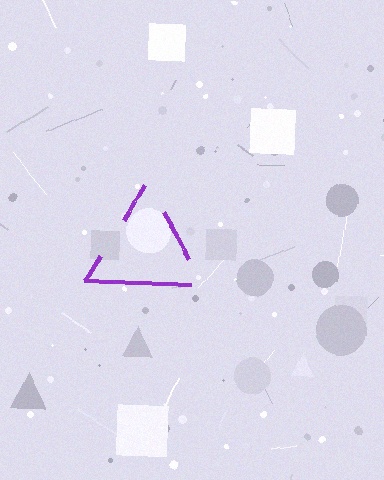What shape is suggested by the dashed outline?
The dashed outline suggests a triangle.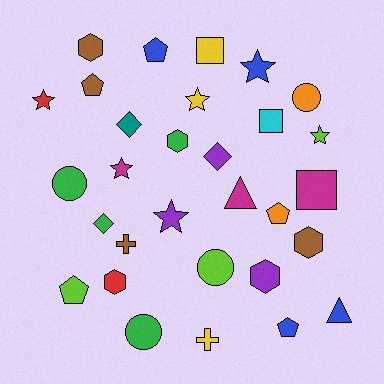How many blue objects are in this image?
There are 4 blue objects.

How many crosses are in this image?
There are 2 crosses.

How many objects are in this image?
There are 30 objects.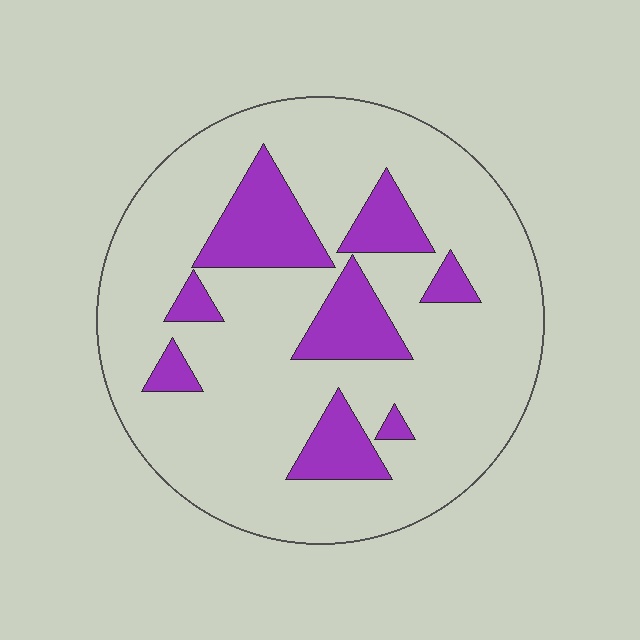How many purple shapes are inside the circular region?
8.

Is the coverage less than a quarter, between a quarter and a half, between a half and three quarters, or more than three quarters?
Less than a quarter.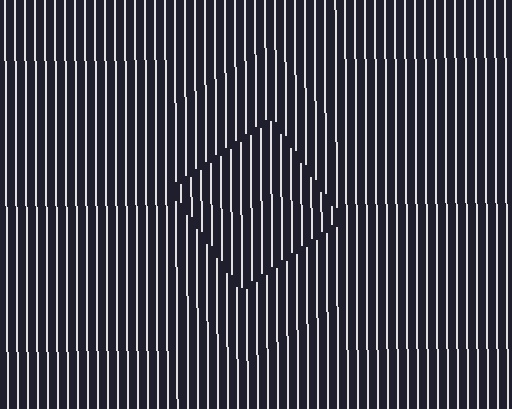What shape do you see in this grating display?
An illusory square. The interior of the shape contains the same grating, shifted by half a period — the contour is defined by the phase discontinuity where line-ends from the inner and outer gratings abut.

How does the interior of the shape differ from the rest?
The interior of the shape contains the same grating, shifted by half a period — the contour is defined by the phase discontinuity where line-ends from the inner and outer gratings abut.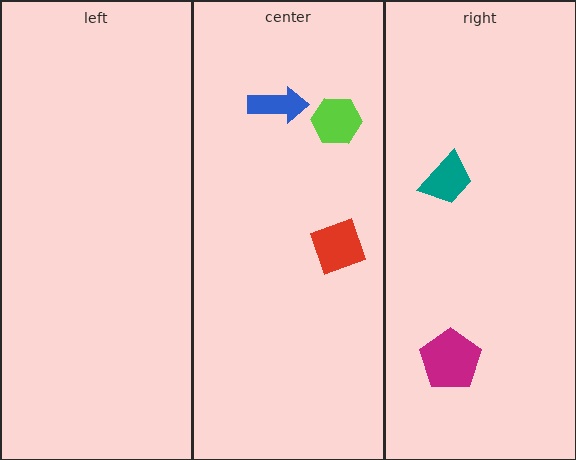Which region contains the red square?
The center region.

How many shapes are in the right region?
2.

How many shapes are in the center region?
3.